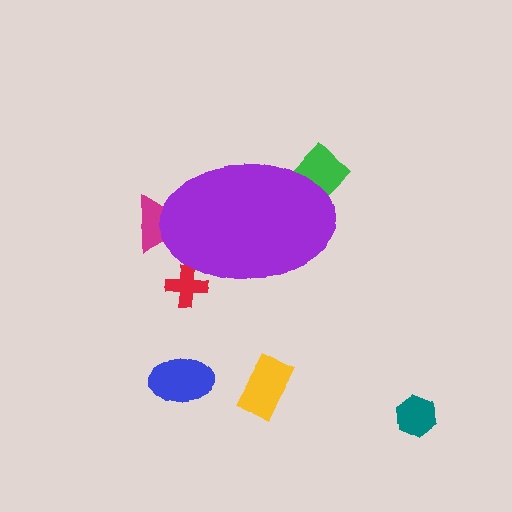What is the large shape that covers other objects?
A purple ellipse.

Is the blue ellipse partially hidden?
No, the blue ellipse is fully visible.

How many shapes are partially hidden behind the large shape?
3 shapes are partially hidden.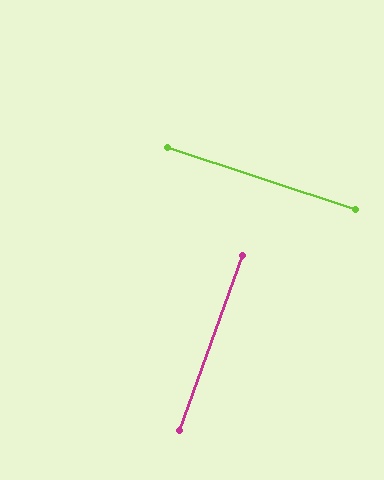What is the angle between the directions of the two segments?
Approximately 89 degrees.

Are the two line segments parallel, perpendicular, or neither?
Perpendicular — they meet at approximately 89°.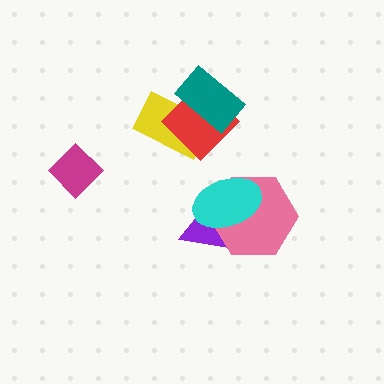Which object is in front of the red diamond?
The teal rectangle is in front of the red diamond.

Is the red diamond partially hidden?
Yes, it is partially covered by another shape.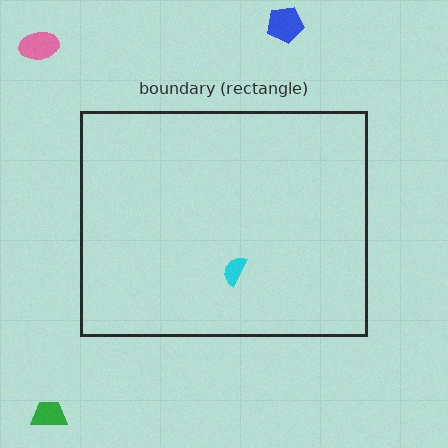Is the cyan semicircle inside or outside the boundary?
Inside.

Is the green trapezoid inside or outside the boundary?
Outside.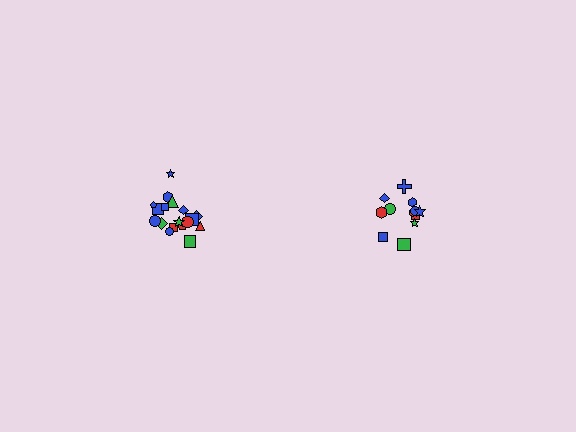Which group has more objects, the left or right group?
The left group.